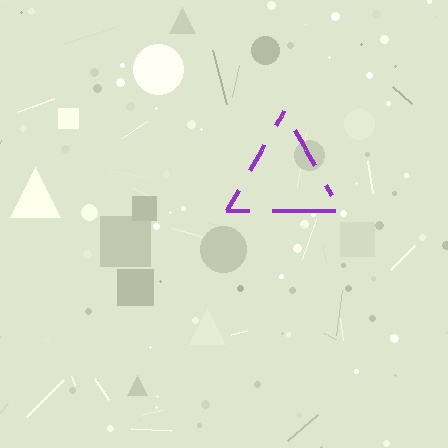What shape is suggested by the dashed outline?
The dashed outline suggests a triangle.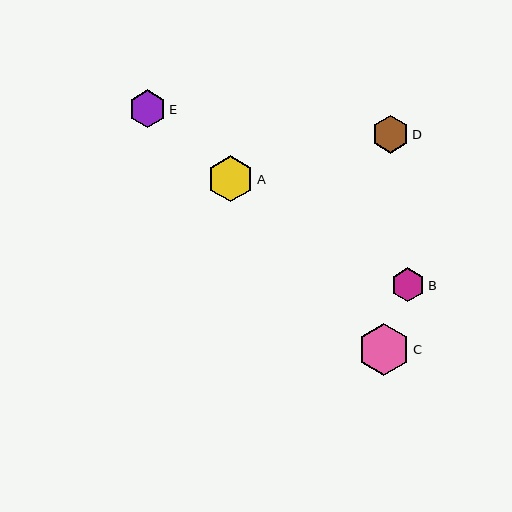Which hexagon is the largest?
Hexagon C is the largest with a size of approximately 51 pixels.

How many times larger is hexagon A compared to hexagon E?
Hexagon A is approximately 1.2 times the size of hexagon E.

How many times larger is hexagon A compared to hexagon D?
Hexagon A is approximately 1.2 times the size of hexagon D.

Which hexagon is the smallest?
Hexagon B is the smallest with a size of approximately 34 pixels.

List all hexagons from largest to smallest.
From largest to smallest: C, A, E, D, B.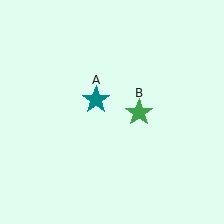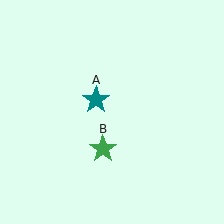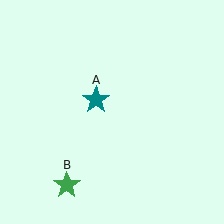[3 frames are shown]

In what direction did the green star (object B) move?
The green star (object B) moved down and to the left.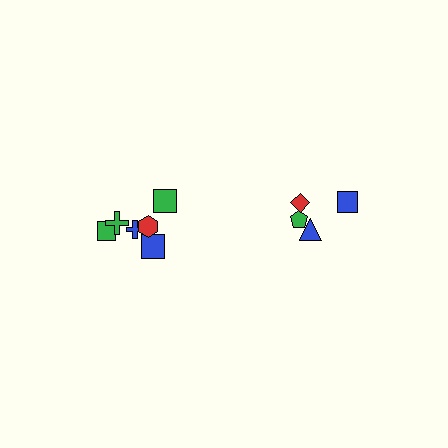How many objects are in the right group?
There are 4 objects.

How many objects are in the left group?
There are 6 objects.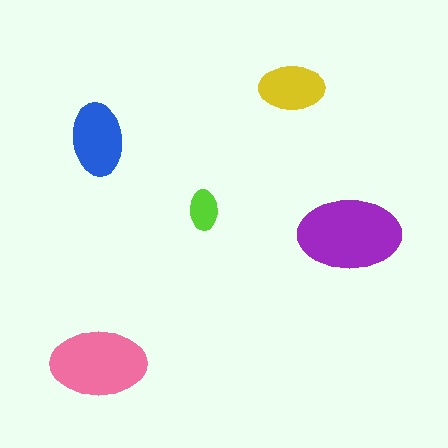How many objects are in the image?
There are 5 objects in the image.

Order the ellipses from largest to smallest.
the purple one, the pink one, the blue one, the yellow one, the lime one.